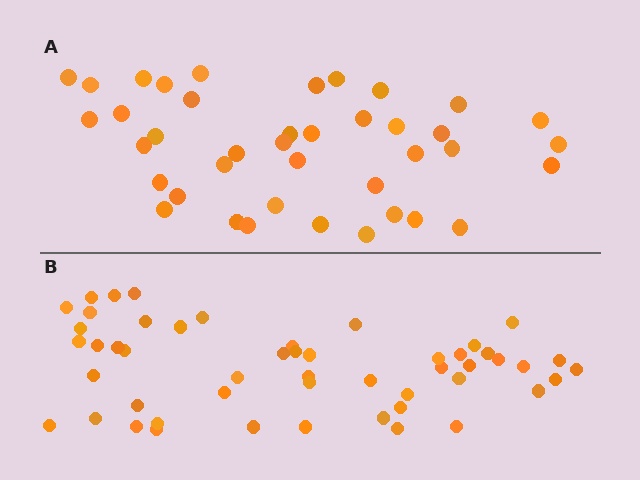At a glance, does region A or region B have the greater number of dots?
Region B (the bottom region) has more dots.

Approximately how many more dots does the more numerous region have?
Region B has roughly 12 or so more dots than region A.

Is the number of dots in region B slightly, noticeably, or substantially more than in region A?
Region B has noticeably more, but not dramatically so. The ratio is roughly 1.3 to 1.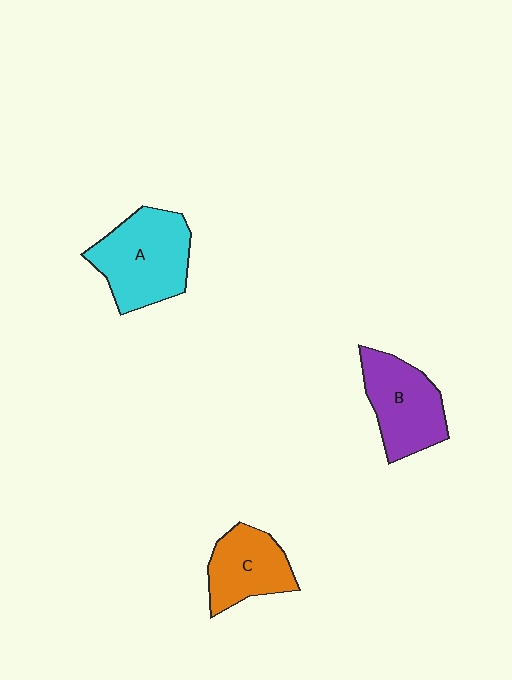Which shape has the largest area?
Shape A (cyan).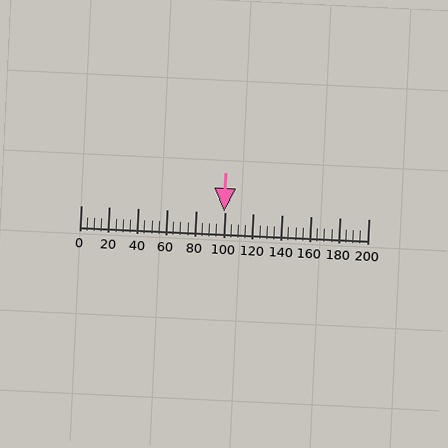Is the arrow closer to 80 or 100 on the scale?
The arrow is closer to 100.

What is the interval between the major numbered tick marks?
The major tick marks are spaced 20 units apart.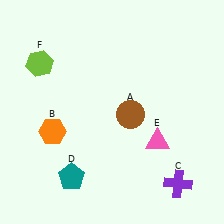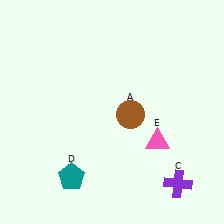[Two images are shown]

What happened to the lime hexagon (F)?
The lime hexagon (F) was removed in Image 2. It was in the top-left area of Image 1.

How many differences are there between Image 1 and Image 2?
There are 2 differences between the two images.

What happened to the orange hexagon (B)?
The orange hexagon (B) was removed in Image 2. It was in the bottom-left area of Image 1.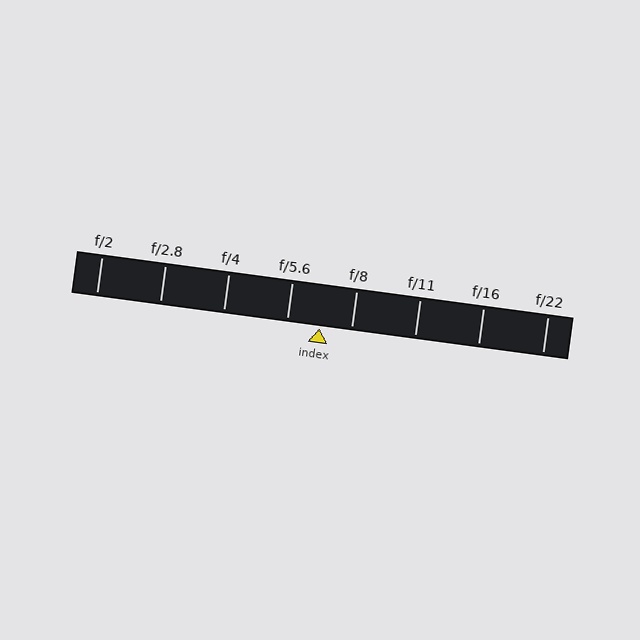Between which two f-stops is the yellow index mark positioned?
The index mark is between f/5.6 and f/8.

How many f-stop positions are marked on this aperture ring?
There are 8 f-stop positions marked.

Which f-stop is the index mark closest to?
The index mark is closest to f/8.